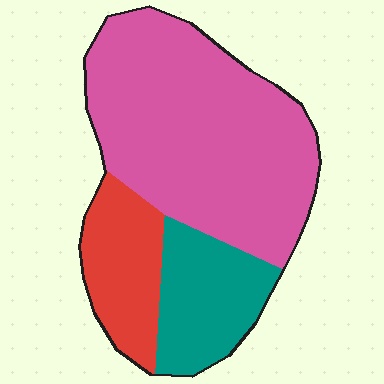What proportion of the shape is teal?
Teal takes up between a sixth and a third of the shape.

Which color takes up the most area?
Pink, at roughly 60%.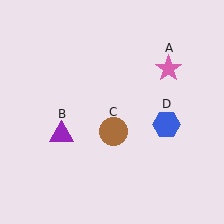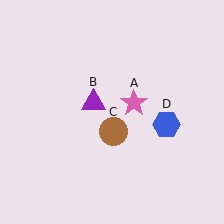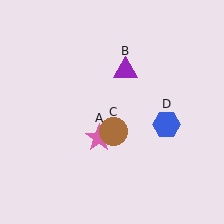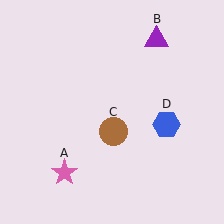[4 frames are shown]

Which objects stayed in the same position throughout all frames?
Brown circle (object C) and blue hexagon (object D) remained stationary.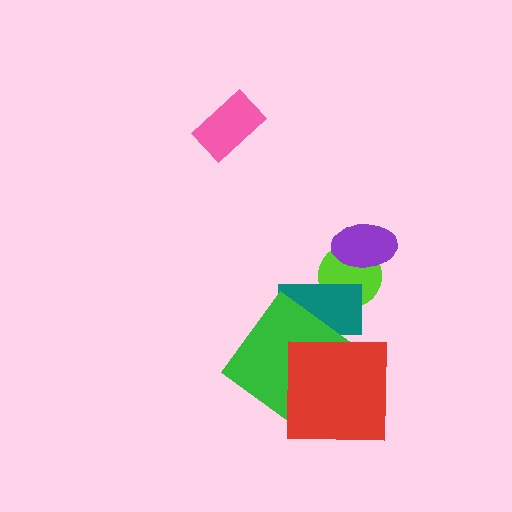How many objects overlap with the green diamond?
2 objects overlap with the green diamond.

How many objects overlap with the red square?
1 object overlaps with the red square.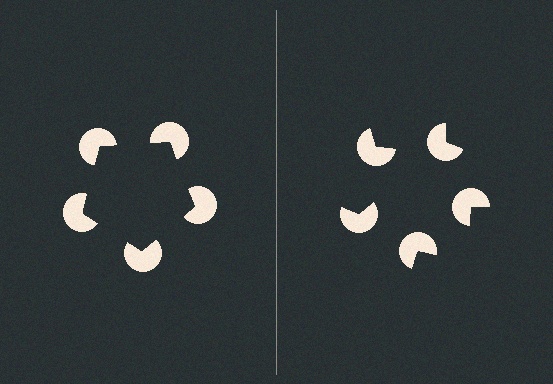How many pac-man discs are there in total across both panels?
10 — 5 on each side.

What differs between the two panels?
The pac-man discs are positioned identically on both sides; only the wedge orientations differ. On the left they align to a pentagon; on the right they are misaligned.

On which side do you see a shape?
An illusory pentagon appears on the left side. On the right side the wedge cuts are rotated, so no coherent shape forms.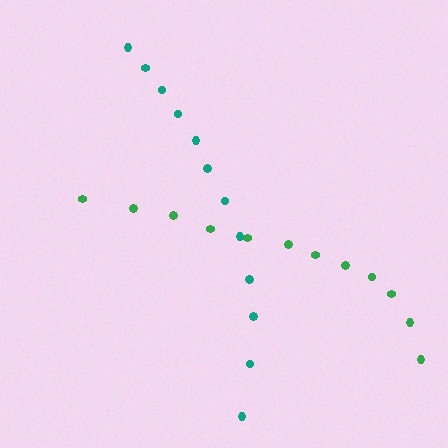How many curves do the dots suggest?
There are 2 distinct paths.